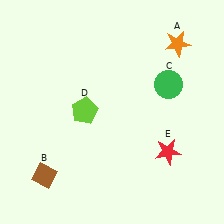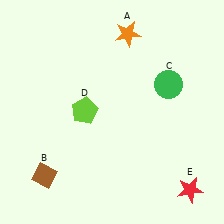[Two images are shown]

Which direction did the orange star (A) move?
The orange star (A) moved left.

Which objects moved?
The objects that moved are: the orange star (A), the red star (E).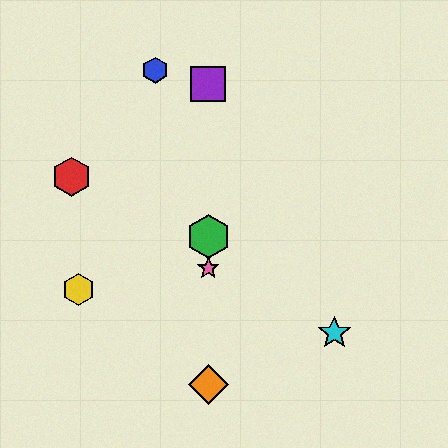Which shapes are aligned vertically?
The green hexagon, the purple square, the orange diamond, the pink star are aligned vertically.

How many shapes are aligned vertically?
4 shapes (the green hexagon, the purple square, the orange diamond, the pink star) are aligned vertically.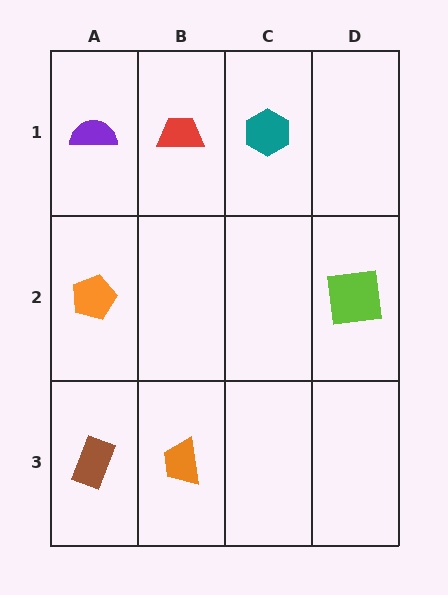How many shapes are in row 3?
2 shapes.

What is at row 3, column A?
A brown rectangle.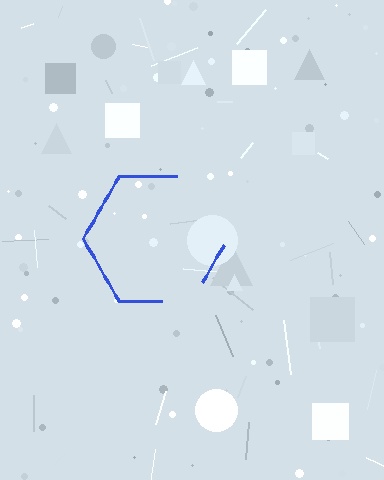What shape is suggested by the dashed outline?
The dashed outline suggests a hexagon.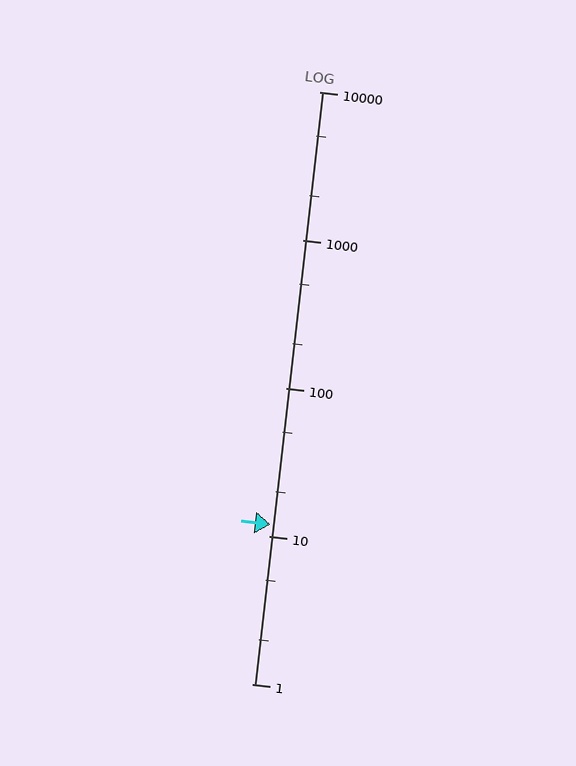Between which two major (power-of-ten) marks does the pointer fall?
The pointer is between 10 and 100.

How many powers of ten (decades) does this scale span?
The scale spans 4 decades, from 1 to 10000.